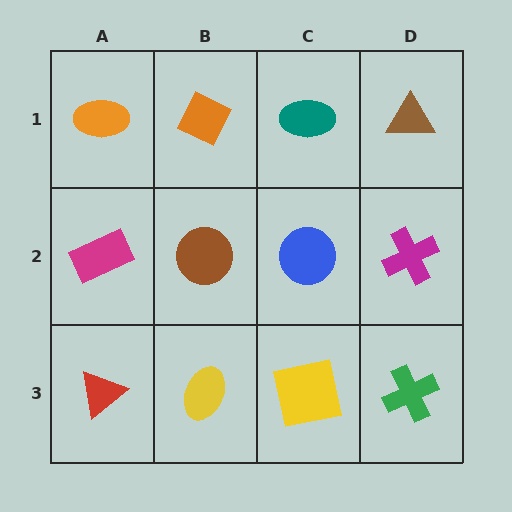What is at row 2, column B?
A brown circle.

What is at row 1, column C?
A teal ellipse.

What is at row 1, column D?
A brown triangle.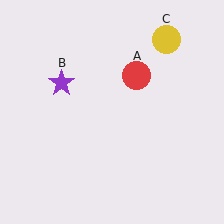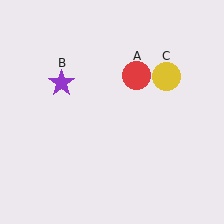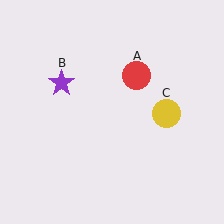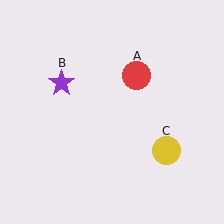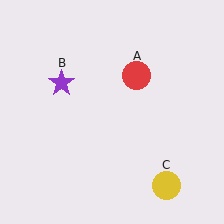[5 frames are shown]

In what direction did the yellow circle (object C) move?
The yellow circle (object C) moved down.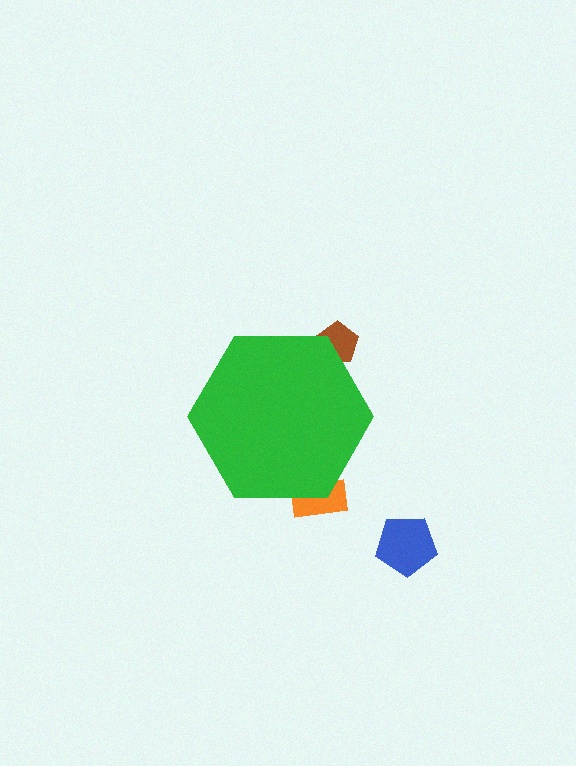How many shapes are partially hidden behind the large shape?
2 shapes are partially hidden.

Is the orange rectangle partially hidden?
Yes, the orange rectangle is partially hidden behind the green hexagon.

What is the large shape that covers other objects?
A green hexagon.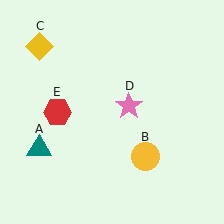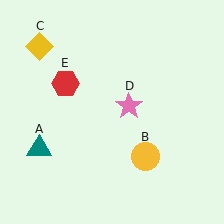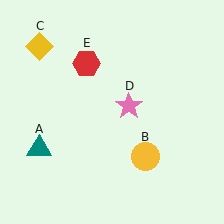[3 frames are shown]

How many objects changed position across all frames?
1 object changed position: red hexagon (object E).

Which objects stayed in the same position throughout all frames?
Teal triangle (object A) and yellow circle (object B) and yellow diamond (object C) and pink star (object D) remained stationary.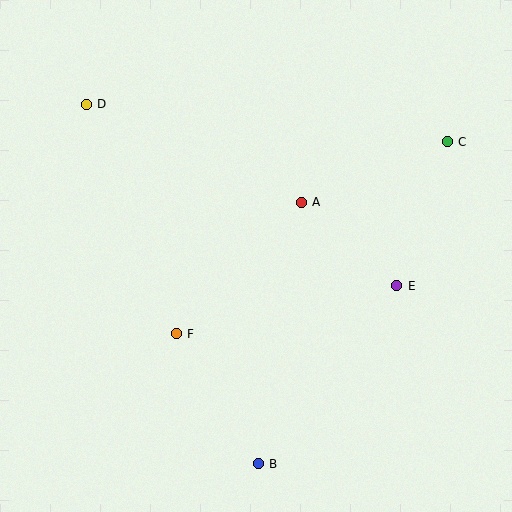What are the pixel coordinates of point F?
Point F is at (176, 334).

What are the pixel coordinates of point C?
Point C is at (447, 142).